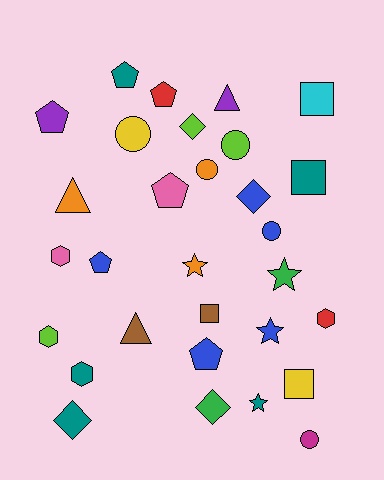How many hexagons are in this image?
There are 4 hexagons.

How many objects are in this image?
There are 30 objects.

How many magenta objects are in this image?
There is 1 magenta object.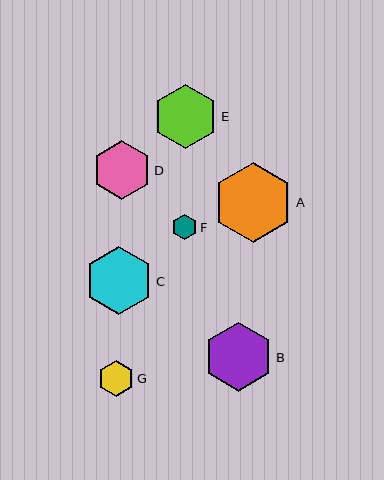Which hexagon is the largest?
Hexagon A is the largest with a size of approximately 80 pixels.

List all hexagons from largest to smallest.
From largest to smallest: A, B, C, E, D, G, F.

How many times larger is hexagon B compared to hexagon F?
Hexagon B is approximately 2.7 times the size of hexagon F.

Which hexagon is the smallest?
Hexagon F is the smallest with a size of approximately 25 pixels.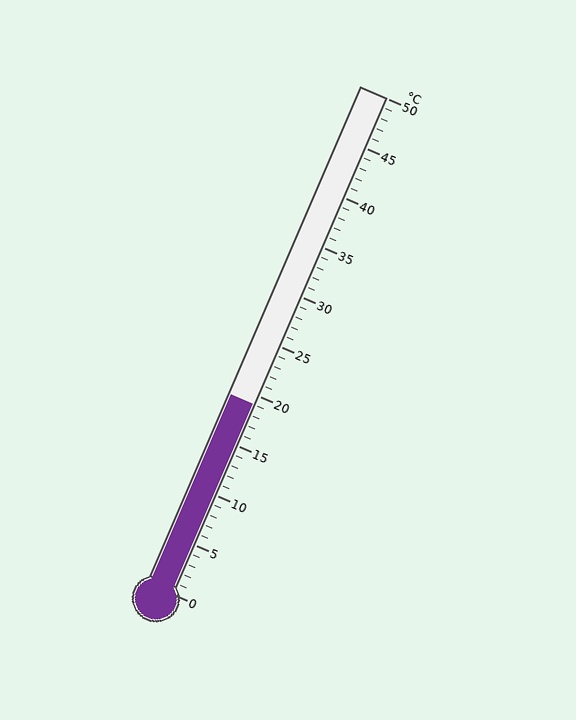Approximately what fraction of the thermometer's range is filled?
The thermometer is filled to approximately 40% of its range.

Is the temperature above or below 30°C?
The temperature is below 30°C.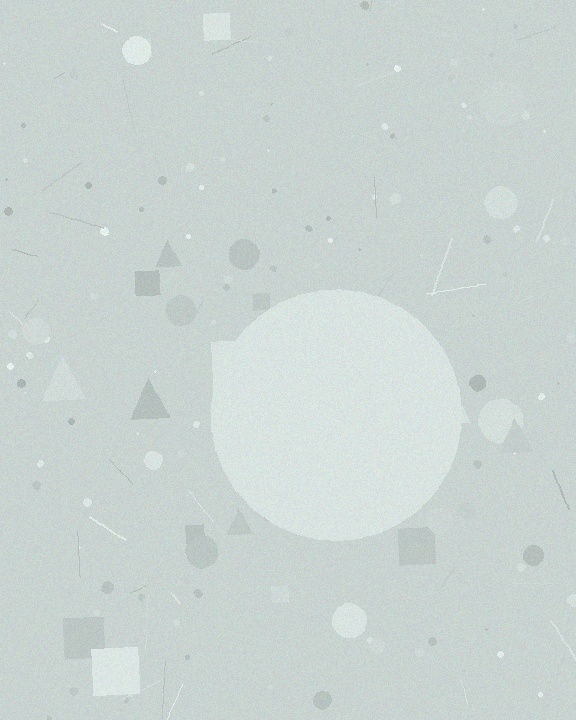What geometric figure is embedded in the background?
A circle is embedded in the background.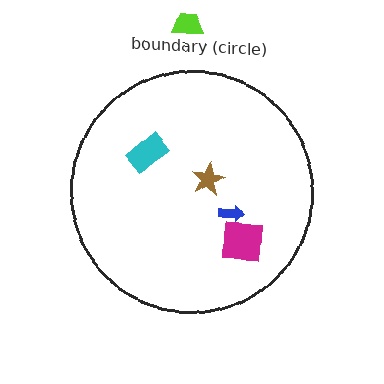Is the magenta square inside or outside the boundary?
Inside.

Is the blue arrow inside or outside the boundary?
Inside.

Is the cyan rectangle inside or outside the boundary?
Inside.